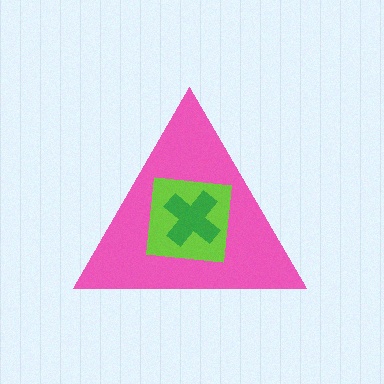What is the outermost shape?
The pink triangle.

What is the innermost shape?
The green cross.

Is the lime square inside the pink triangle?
Yes.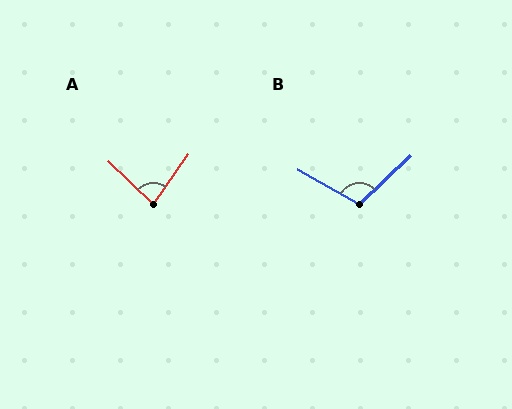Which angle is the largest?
B, at approximately 107 degrees.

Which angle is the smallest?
A, at approximately 81 degrees.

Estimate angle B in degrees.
Approximately 107 degrees.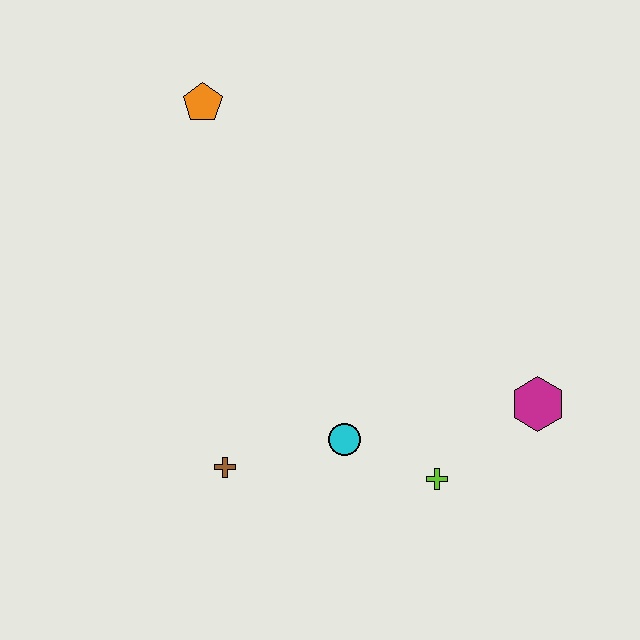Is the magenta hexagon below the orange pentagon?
Yes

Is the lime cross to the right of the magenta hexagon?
No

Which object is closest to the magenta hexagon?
The lime cross is closest to the magenta hexagon.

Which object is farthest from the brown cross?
The orange pentagon is farthest from the brown cross.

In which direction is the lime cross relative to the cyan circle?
The lime cross is to the right of the cyan circle.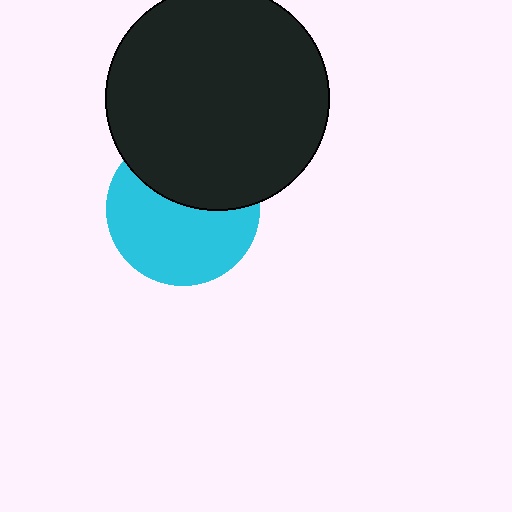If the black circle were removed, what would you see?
You would see the complete cyan circle.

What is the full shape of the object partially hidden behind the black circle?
The partially hidden object is a cyan circle.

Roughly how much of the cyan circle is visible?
About half of it is visible (roughly 60%).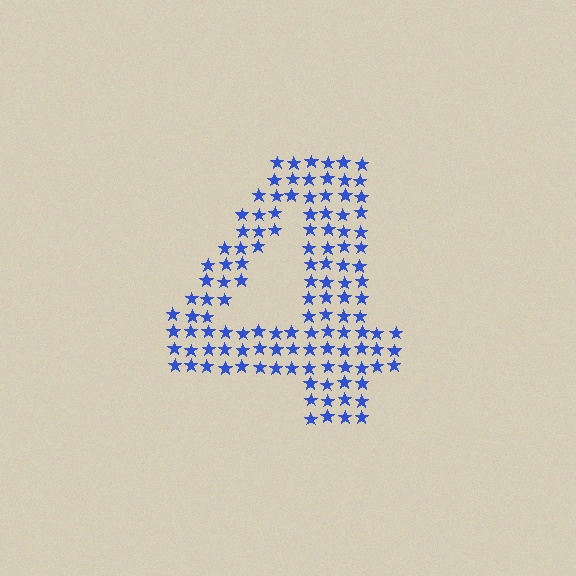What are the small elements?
The small elements are stars.